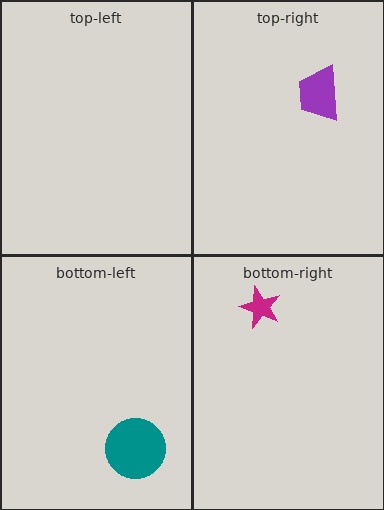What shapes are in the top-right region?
The purple trapezoid.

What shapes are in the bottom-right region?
The magenta star.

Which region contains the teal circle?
The bottom-left region.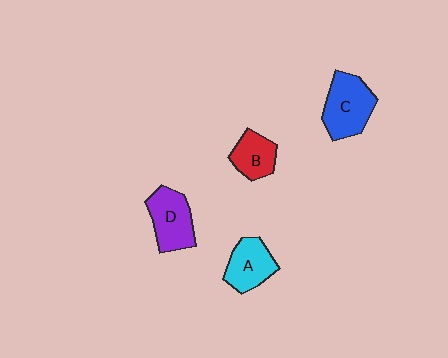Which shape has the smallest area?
Shape B (red).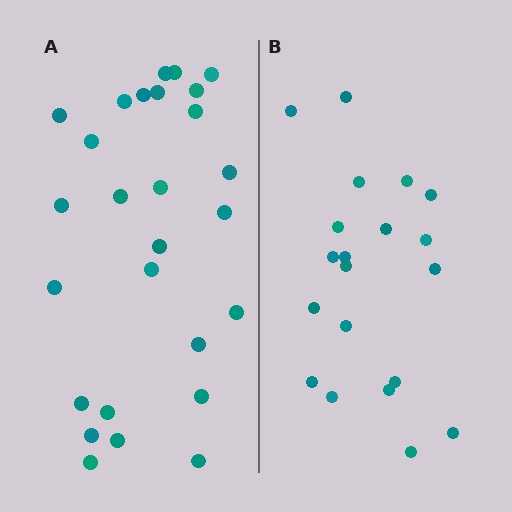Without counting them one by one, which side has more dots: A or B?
Region A (the left region) has more dots.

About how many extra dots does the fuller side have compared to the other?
Region A has roughly 8 or so more dots than region B.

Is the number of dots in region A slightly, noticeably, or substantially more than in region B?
Region A has noticeably more, but not dramatically so. The ratio is roughly 1.4 to 1.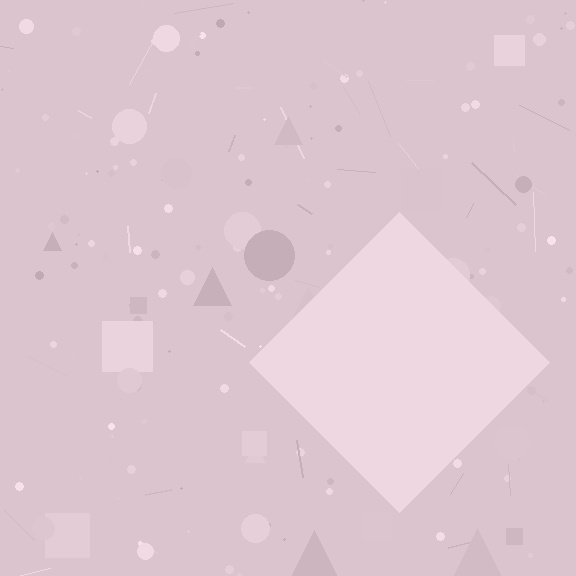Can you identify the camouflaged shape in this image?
The camouflaged shape is a diamond.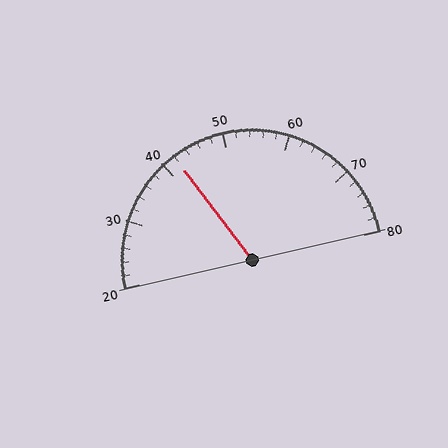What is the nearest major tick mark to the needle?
The nearest major tick mark is 40.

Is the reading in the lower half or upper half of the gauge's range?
The reading is in the lower half of the range (20 to 80).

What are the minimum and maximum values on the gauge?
The gauge ranges from 20 to 80.